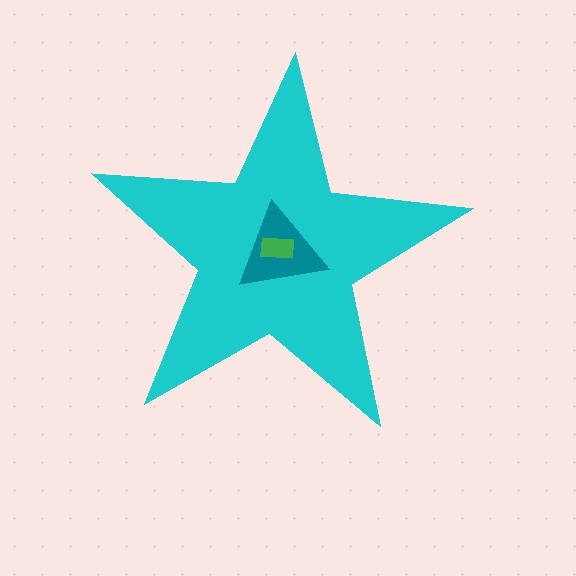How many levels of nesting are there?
3.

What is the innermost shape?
The green rectangle.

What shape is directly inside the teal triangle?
The green rectangle.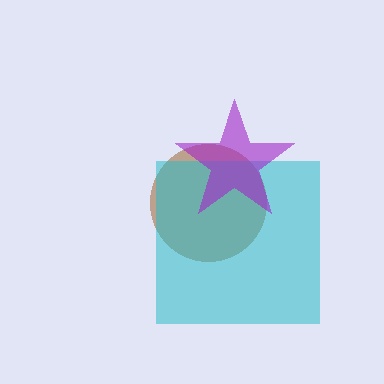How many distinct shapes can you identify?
There are 3 distinct shapes: a brown circle, a cyan square, a purple star.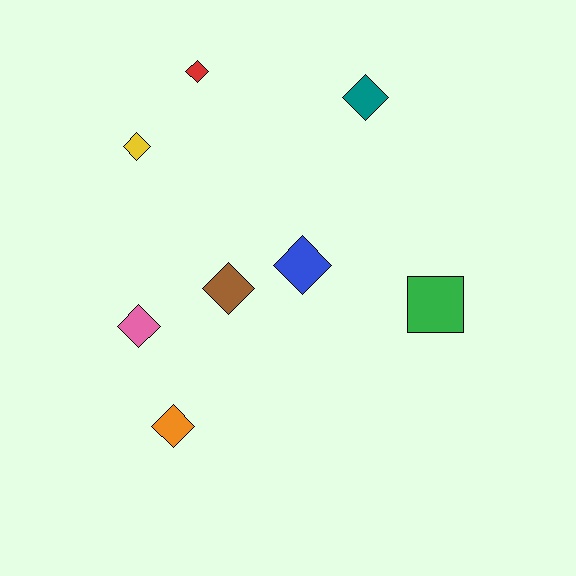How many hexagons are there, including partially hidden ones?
There are no hexagons.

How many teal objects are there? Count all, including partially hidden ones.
There is 1 teal object.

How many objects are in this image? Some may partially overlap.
There are 8 objects.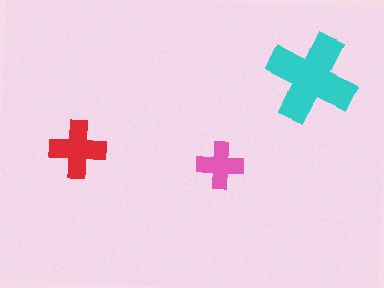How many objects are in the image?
There are 3 objects in the image.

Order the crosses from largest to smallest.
the cyan one, the red one, the pink one.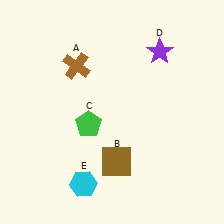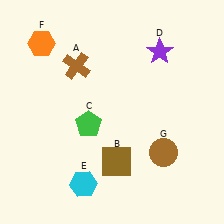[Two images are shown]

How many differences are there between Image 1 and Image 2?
There are 2 differences between the two images.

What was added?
An orange hexagon (F), a brown circle (G) were added in Image 2.